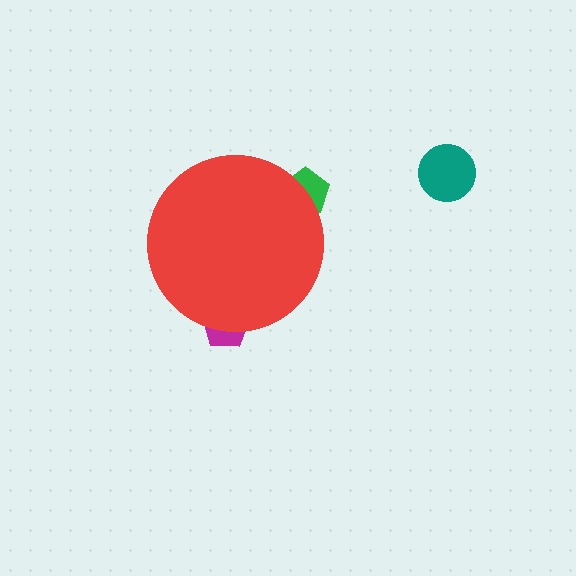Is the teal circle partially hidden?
No, the teal circle is fully visible.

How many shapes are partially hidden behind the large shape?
2 shapes are partially hidden.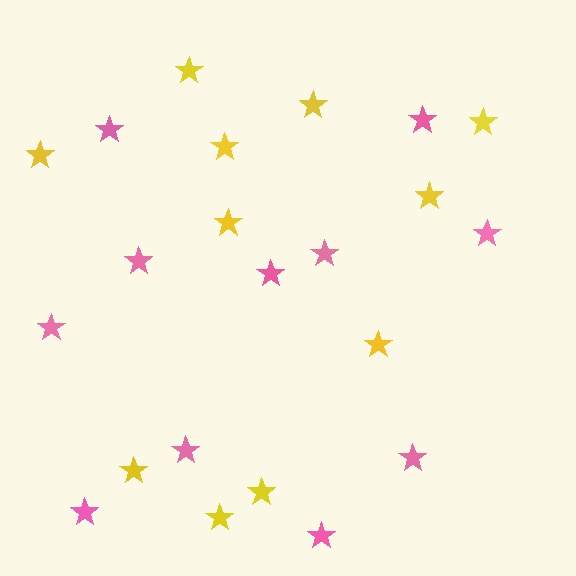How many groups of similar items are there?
There are 2 groups: one group of yellow stars (11) and one group of pink stars (11).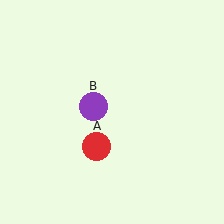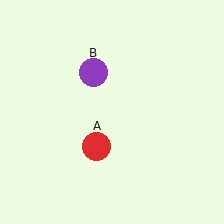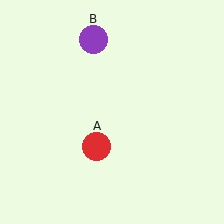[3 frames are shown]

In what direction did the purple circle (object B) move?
The purple circle (object B) moved up.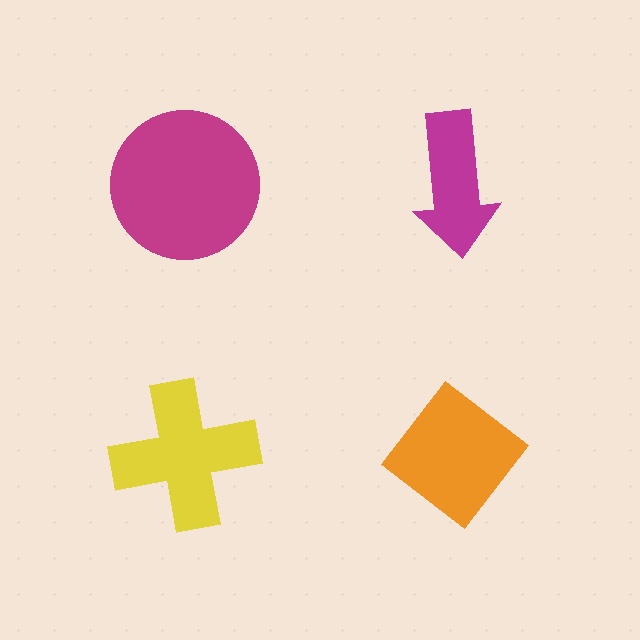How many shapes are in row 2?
2 shapes.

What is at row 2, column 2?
An orange diamond.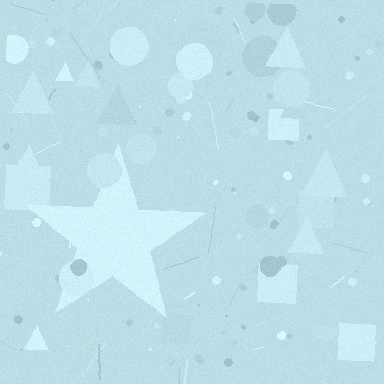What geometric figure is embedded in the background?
A star is embedded in the background.